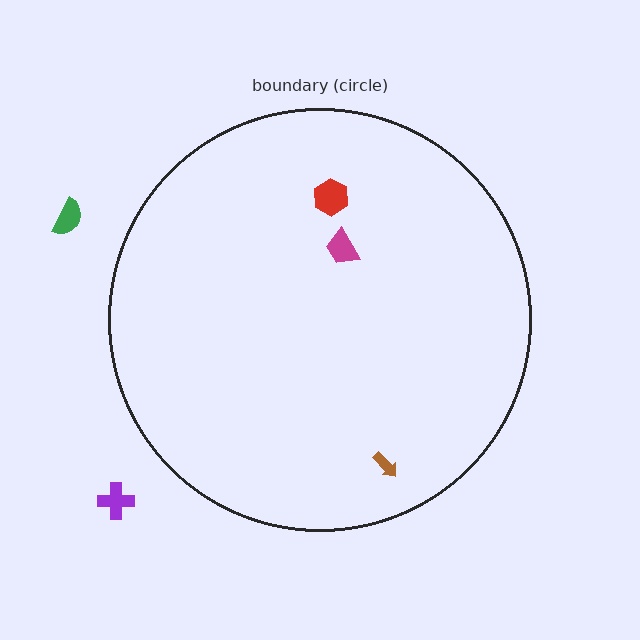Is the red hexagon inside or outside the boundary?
Inside.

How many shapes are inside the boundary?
3 inside, 2 outside.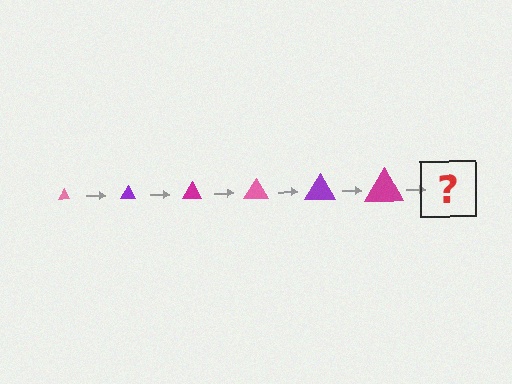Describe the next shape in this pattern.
It should be a pink triangle, larger than the previous one.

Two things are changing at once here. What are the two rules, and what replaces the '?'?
The two rules are that the triangle grows larger each step and the color cycles through pink, purple, and magenta. The '?' should be a pink triangle, larger than the previous one.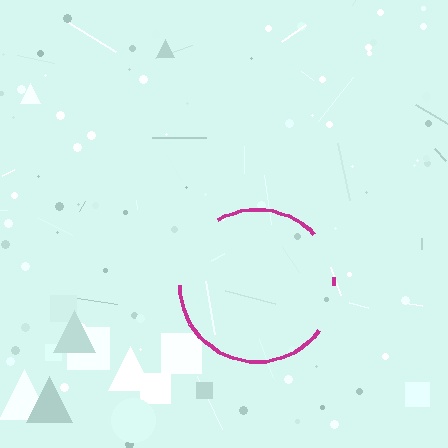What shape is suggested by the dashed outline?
The dashed outline suggests a circle.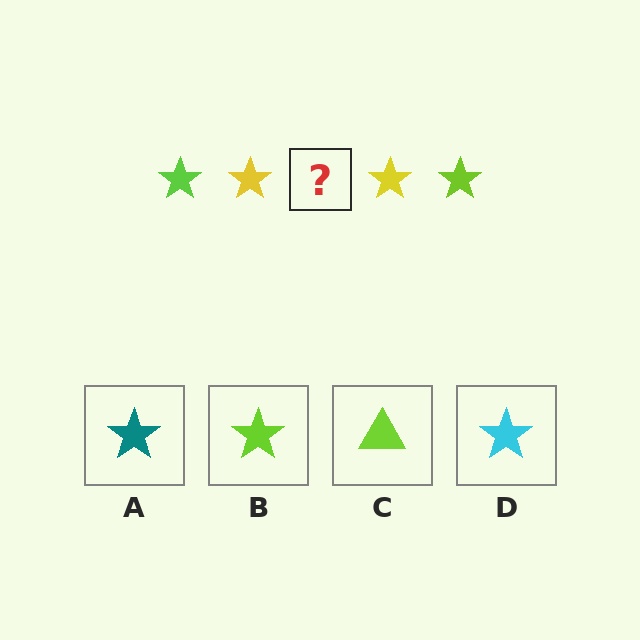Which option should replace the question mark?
Option B.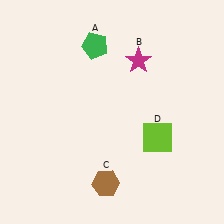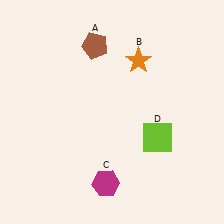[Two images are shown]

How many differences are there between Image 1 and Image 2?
There are 3 differences between the two images.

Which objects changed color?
A changed from green to brown. B changed from magenta to orange. C changed from brown to magenta.